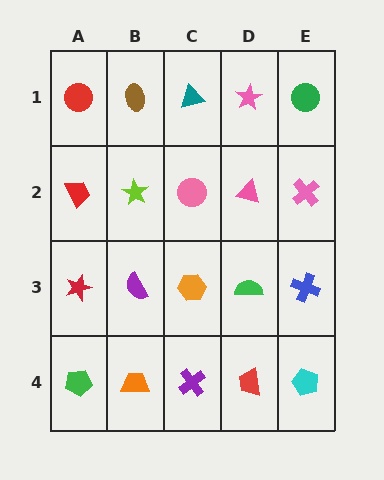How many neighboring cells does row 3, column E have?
3.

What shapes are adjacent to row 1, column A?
A red trapezoid (row 2, column A), a brown ellipse (row 1, column B).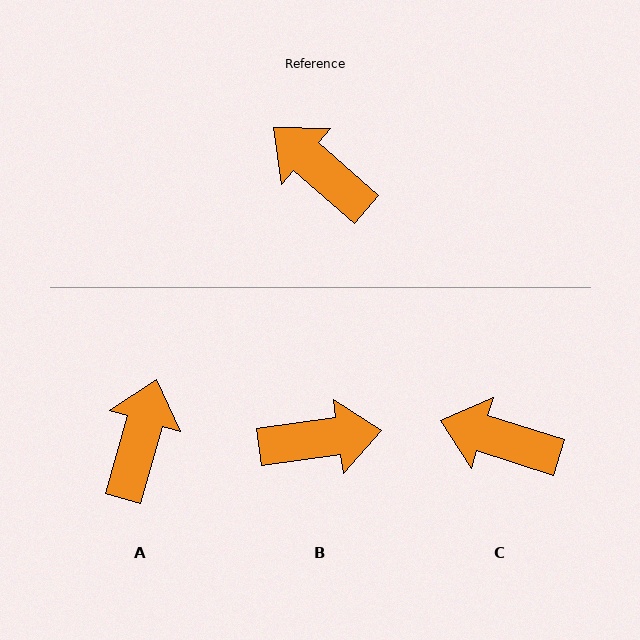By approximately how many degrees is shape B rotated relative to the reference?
Approximately 131 degrees clockwise.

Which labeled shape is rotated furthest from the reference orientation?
B, about 131 degrees away.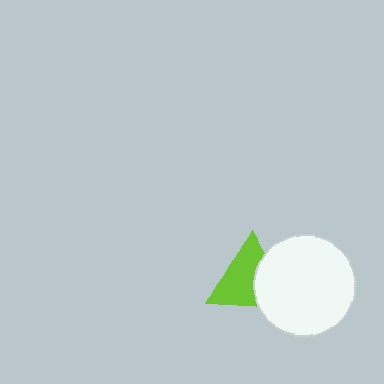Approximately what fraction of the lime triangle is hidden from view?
Roughly 37% of the lime triangle is hidden behind the white circle.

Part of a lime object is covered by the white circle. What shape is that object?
It is a triangle.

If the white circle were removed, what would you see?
You would see the complete lime triangle.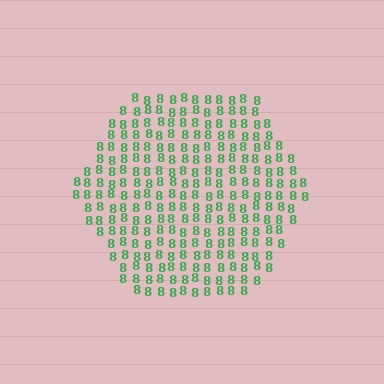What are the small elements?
The small elements are digit 8's.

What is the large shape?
The large shape is a hexagon.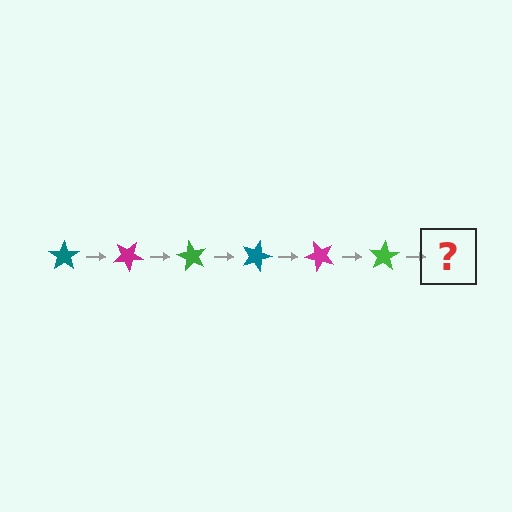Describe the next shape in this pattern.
It should be a teal star, rotated 180 degrees from the start.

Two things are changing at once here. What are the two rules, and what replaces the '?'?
The two rules are that it rotates 30 degrees each step and the color cycles through teal, magenta, and green. The '?' should be a teal star, rotated 180 degrees from the start.